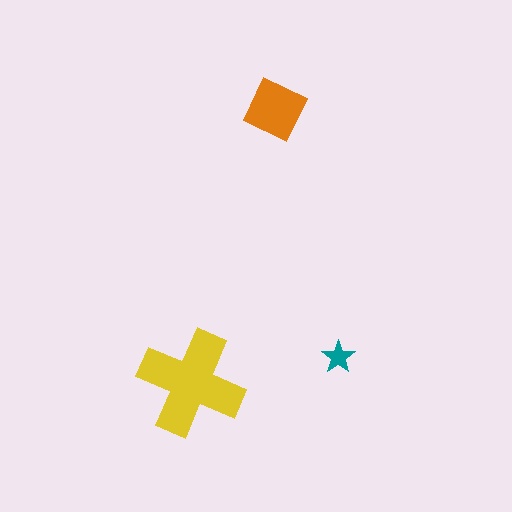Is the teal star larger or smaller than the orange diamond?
Smaller.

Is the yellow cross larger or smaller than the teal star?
Larger.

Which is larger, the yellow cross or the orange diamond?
The yellow cross.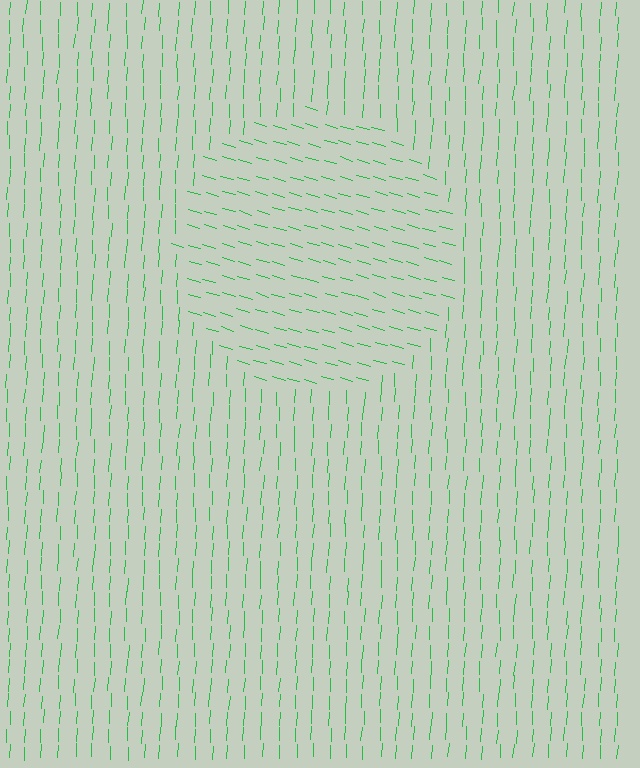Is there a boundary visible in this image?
Yes, there is a texture boundary formed by a change in line orientation.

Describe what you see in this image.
The image is filled with small green line segments. A circle region in the image has lines oriented differently from the surrounding lines, creating a visible texture boundary.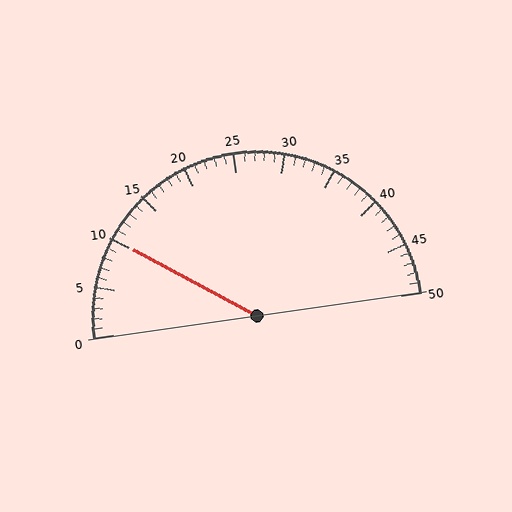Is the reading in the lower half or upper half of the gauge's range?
The reading is in the lower half of the range (0 to 50).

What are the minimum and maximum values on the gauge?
The gauge ranges from 0 to 50.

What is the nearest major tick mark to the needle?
The nearest major tick mark is 10.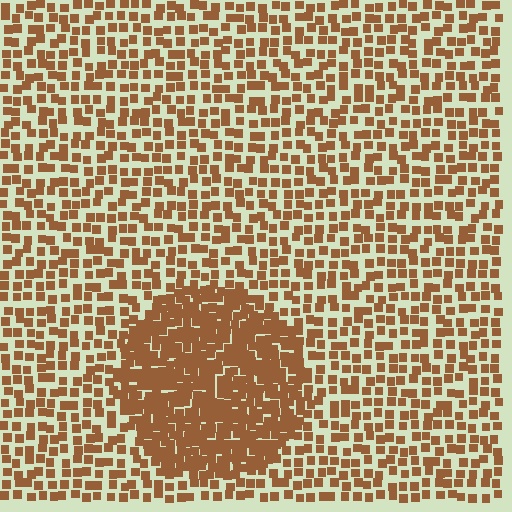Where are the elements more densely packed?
The elements are more densely packed inside the circle boundary.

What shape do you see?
I see a circle.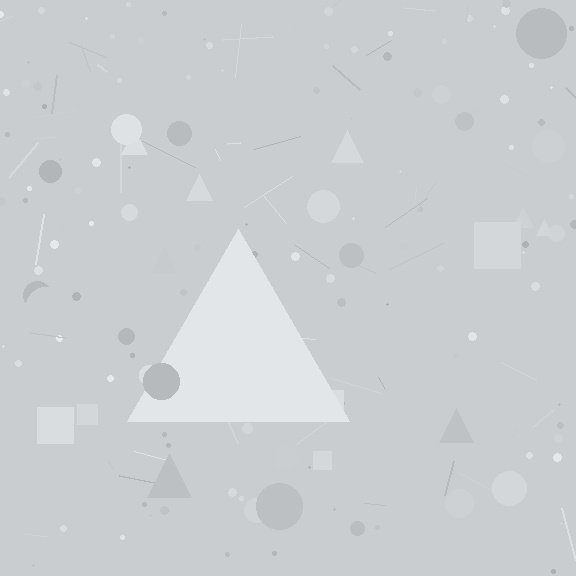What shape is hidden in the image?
A triangle is hidden in the image.